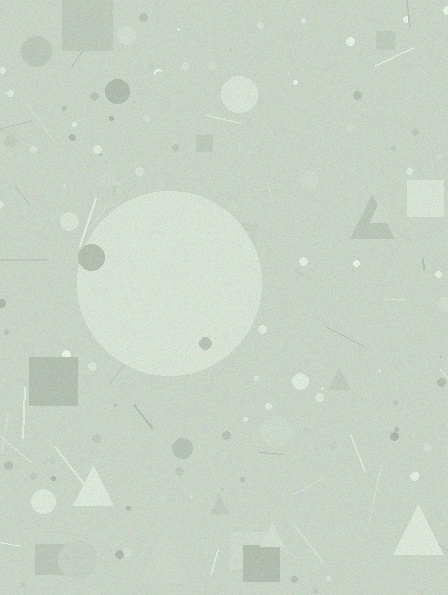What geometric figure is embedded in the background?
A circle is embedded in the background.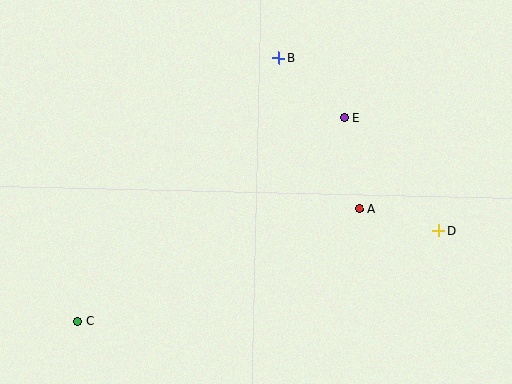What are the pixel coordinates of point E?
Point E is at (344, 118).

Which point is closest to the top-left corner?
Point B is closest to the top-left corner.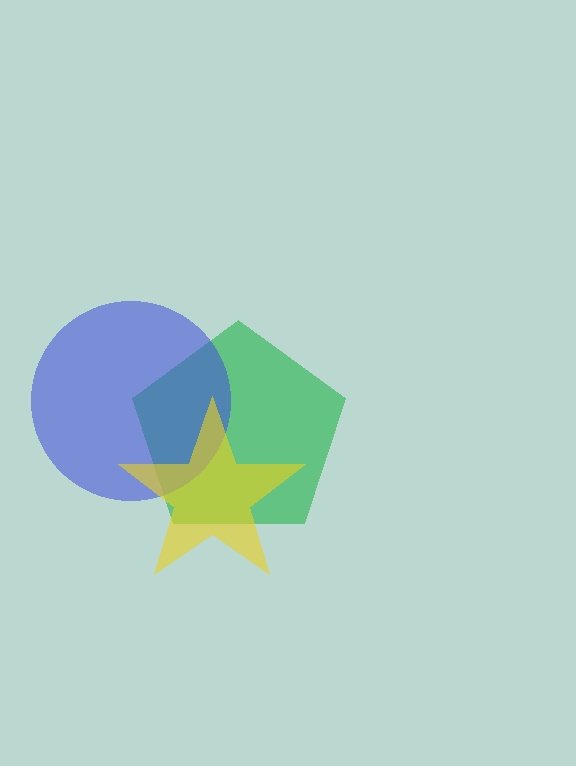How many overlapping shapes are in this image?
There are 3 overlapping shapes in the image.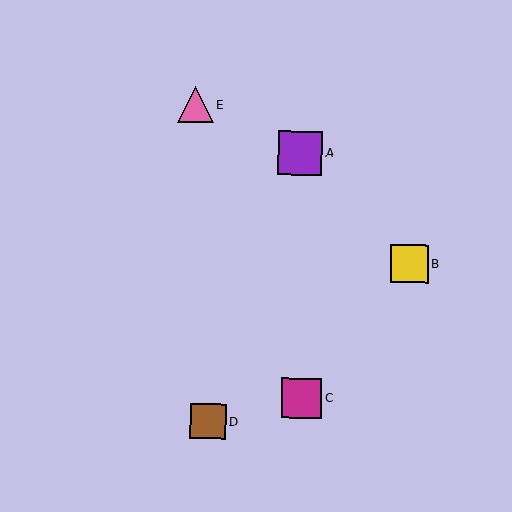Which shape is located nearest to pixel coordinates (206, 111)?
The pink triangle (labeled E) at (196, 105) is nearest to that location.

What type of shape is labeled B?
Shape B is a yellow square.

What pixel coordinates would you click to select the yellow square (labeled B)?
Click at (409, 264) to select the yellow square B.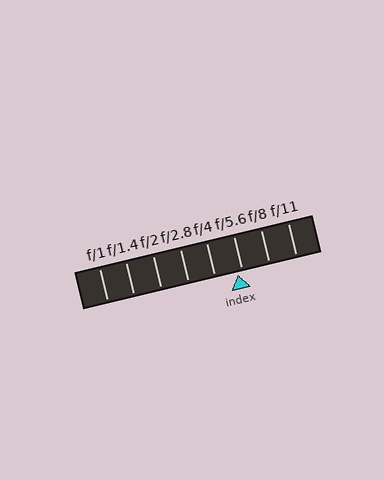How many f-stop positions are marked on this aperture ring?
There are 8 f-stop positions marked.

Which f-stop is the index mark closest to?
The index mark is closest to f/5.6.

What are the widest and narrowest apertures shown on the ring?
The widest aperture shown is f/1 and the narrowest is f/11.